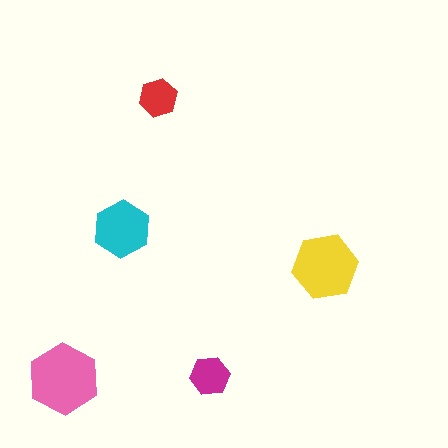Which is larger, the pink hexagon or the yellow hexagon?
The pink one.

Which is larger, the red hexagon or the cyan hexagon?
The cyan one.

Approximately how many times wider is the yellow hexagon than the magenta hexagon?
About 1.5 times wider.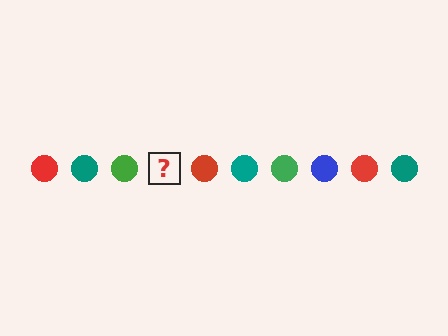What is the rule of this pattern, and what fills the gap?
The rule is that the pattern cycles through red, teal, green, blue circles. The gap should be filled with a blue circle.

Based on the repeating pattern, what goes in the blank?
The blank should be a blue circle.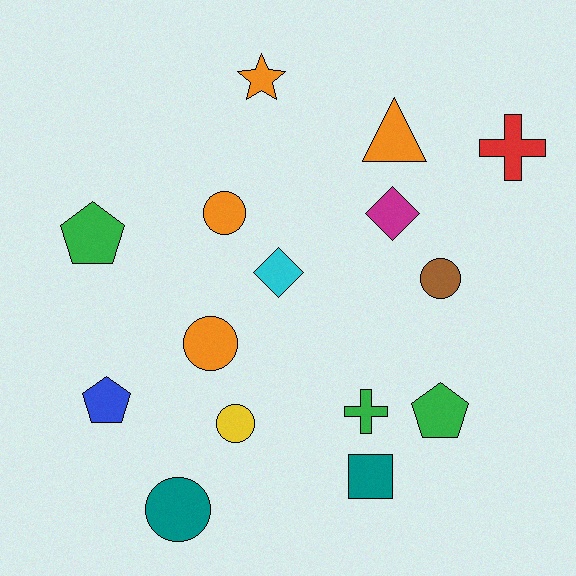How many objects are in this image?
There are 15 objects.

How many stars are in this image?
There is 1 star.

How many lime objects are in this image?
There are no lime objects.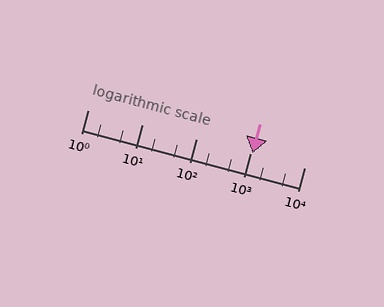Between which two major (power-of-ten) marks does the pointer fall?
The pointer is between 1000 and 10000.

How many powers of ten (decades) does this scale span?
The scale spans 4 decades, from 1 to 10000.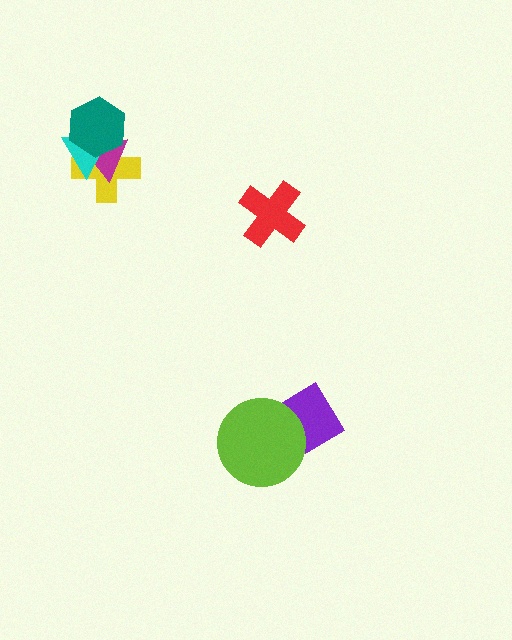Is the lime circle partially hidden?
No, no other shape covers it.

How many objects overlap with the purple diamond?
1 object overlaps with the purple diamond.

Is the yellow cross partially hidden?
Yes, it is partially covered by another shape.